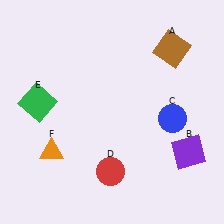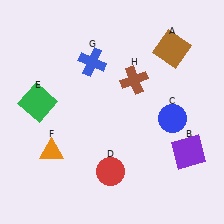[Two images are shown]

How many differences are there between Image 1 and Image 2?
There are 2 differences between the two images.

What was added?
A blue cross (G), a brown cross (H) were added in Image 2.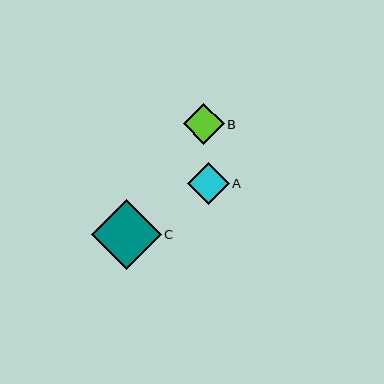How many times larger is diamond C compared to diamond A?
Diamond C is approximately 1.7 times the size of diamond A.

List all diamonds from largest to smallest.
From largest to smallest: C, A, B.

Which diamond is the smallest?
Diamond B is the smallest with a size of approximately 41 pixels.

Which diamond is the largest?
Diamond C is the largest with a size of approximately 70 pixels.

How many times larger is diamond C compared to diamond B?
Diamond C is approximately 1.7 times the size of diamond B.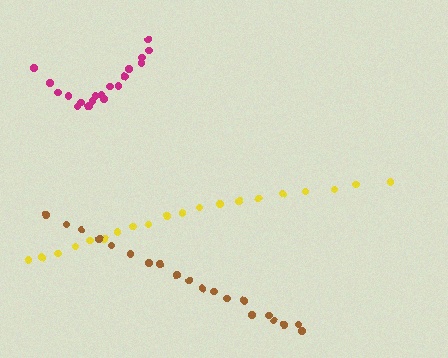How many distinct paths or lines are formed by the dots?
There are 3 distinct paths.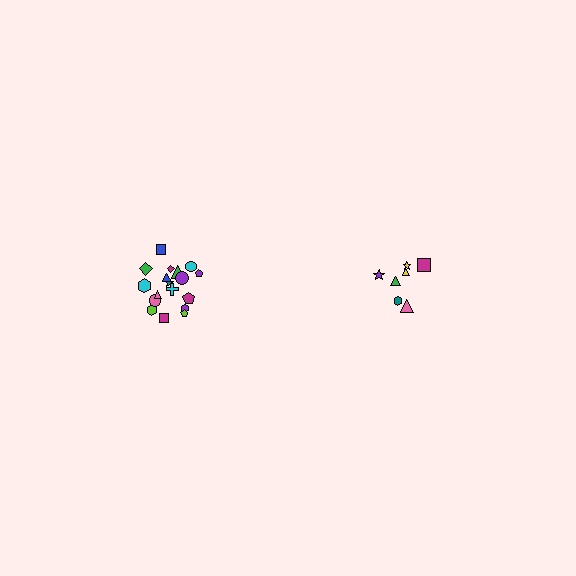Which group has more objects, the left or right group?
The left group.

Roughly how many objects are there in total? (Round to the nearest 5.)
Roughly 25 objects in total.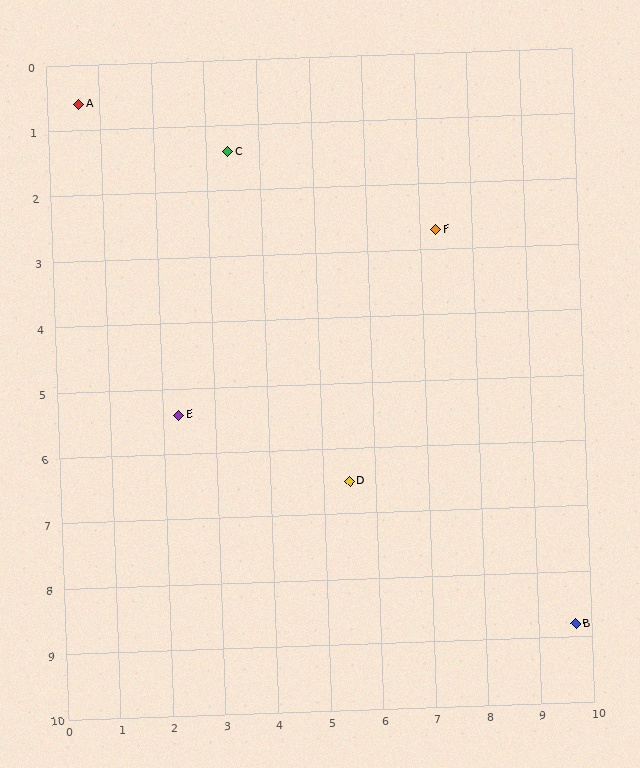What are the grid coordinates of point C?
Point C is at approximately (3.4, 1.4).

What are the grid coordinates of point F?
Point F is at approximately (7.3, 2.7).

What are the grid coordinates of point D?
Point D is at approximately (5.5, 6.5).